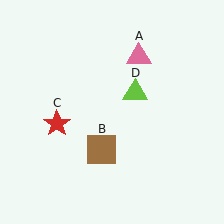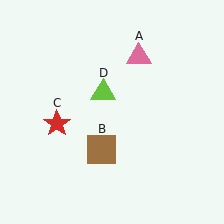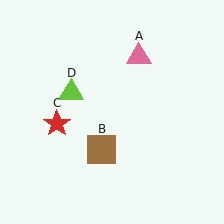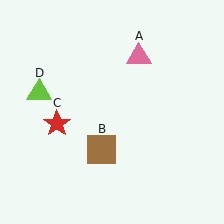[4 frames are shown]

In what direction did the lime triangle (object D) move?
The lime triangle (object D) moved left.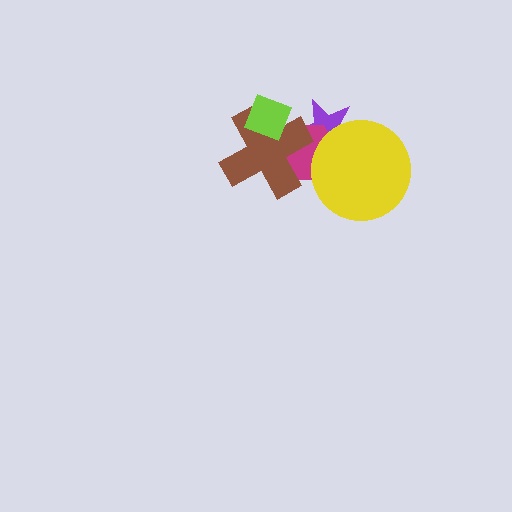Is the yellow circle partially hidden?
No, no other shape covers it.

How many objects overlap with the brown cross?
3 objects overlap with the brown cross.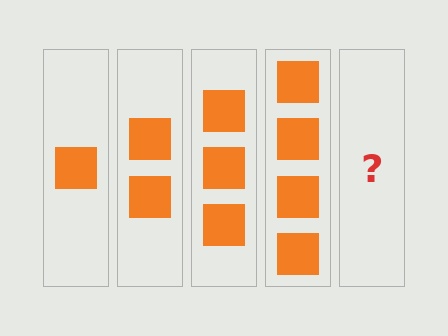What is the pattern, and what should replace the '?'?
The pattern is that each step adds one more square. The '?' should be 5 squares.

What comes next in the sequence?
The next element should be 5 squares.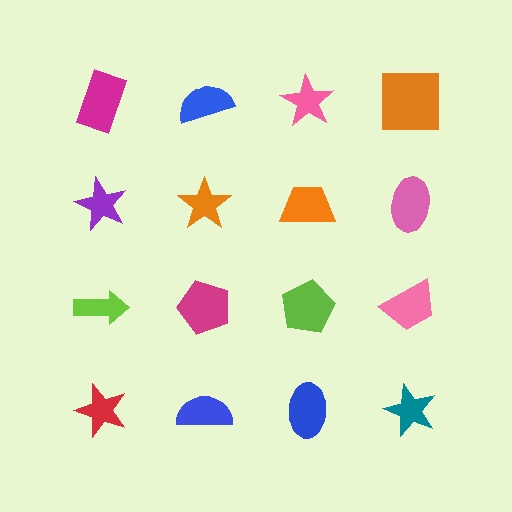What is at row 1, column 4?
An orange square.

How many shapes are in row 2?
4 shapes.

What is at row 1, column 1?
A magenta rectangle.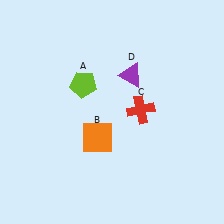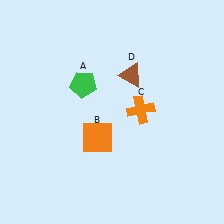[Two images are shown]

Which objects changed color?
A changed from lime to green. C changed from red to orange. D changed from purple to brown.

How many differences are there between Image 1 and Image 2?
There are 3 differences between the two images.